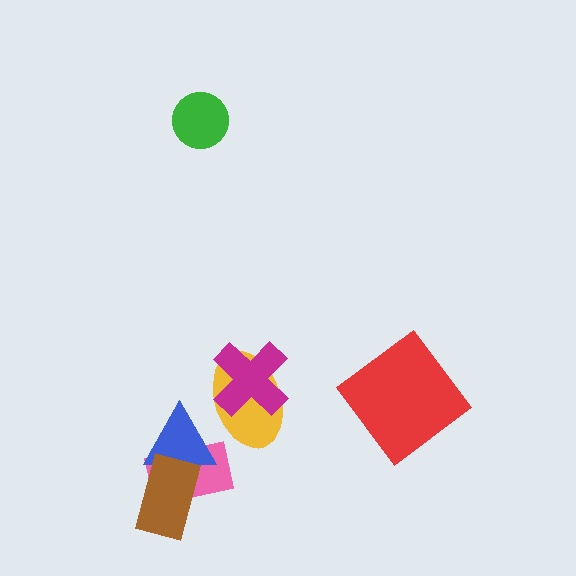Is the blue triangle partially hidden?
Yes, it is partially covered by another shape.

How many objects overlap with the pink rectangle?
2 objects overlap with the pink rectangle.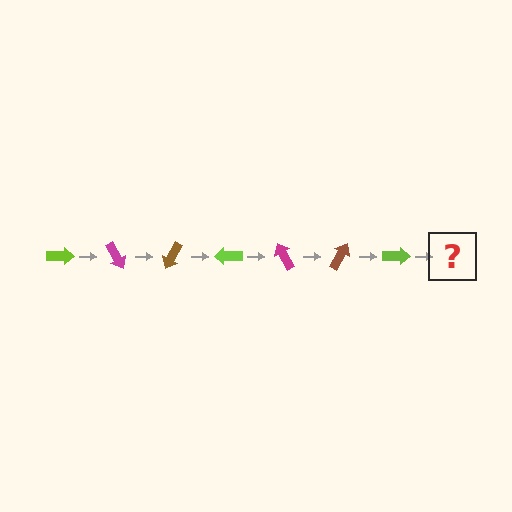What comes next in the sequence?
The next element should be a magenta arrow, rotated 420 degrees from the start.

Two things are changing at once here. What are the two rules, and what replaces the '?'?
The two rules are that it rotates 60 degrees each step and the color cycles through lime, magenta, and brown. The '?' should be a magenta arrow, rotated 420 degrees from the start.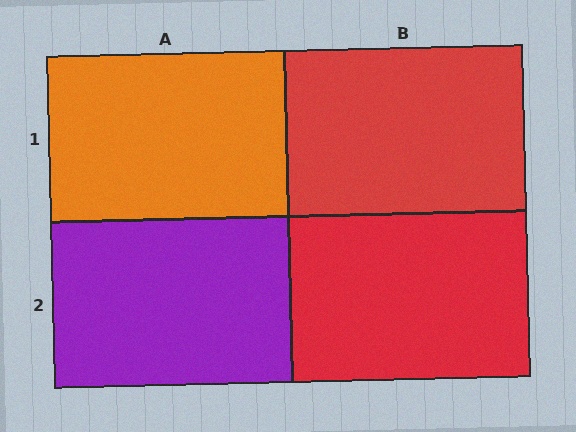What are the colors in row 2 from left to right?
Purple, red.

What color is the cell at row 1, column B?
Red.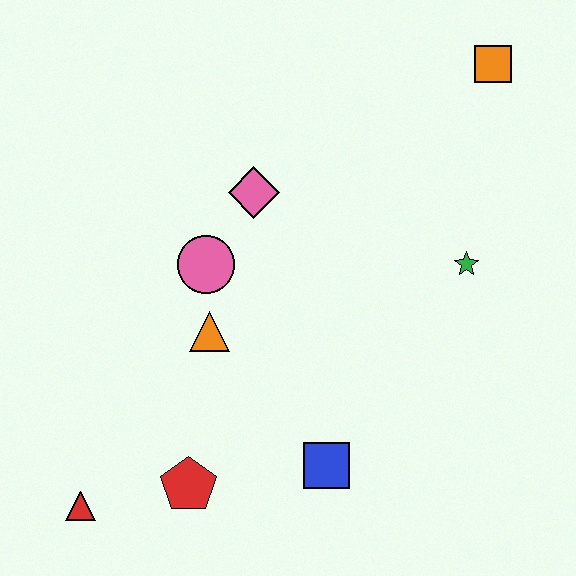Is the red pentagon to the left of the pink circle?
Yes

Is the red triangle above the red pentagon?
No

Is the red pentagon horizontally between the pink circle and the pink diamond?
No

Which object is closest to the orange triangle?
The pink circle is closest to the orange triangle.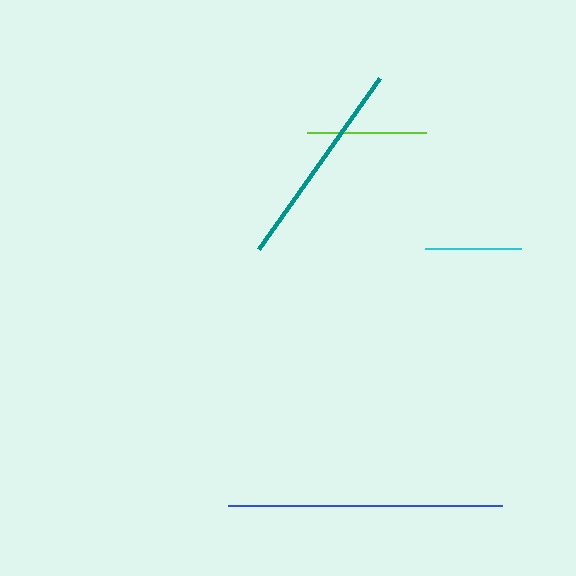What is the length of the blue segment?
The blue segment is approximately 274 pixels long.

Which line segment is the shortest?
The cyan line is the shortest at approximately 96 pixels.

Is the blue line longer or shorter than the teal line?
The blue line is longer than the teal line.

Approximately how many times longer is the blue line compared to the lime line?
The blue line is approximately 2.3 times the length of the lime line.